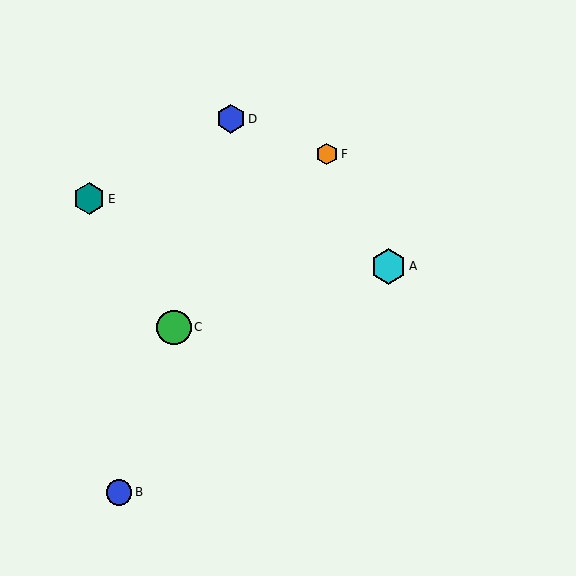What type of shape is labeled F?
Shape F is an orange hexagon.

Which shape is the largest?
The cyan hexagon (labeled A) is the largest.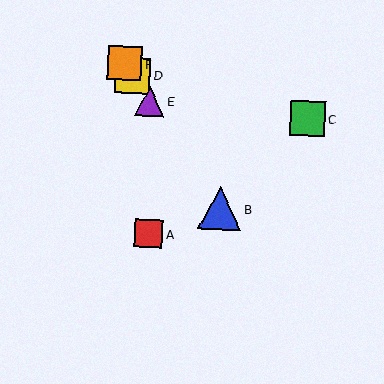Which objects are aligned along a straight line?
Objects B, D, E, F are aligned along a straight line.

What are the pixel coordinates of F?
Object F is at (125, 63).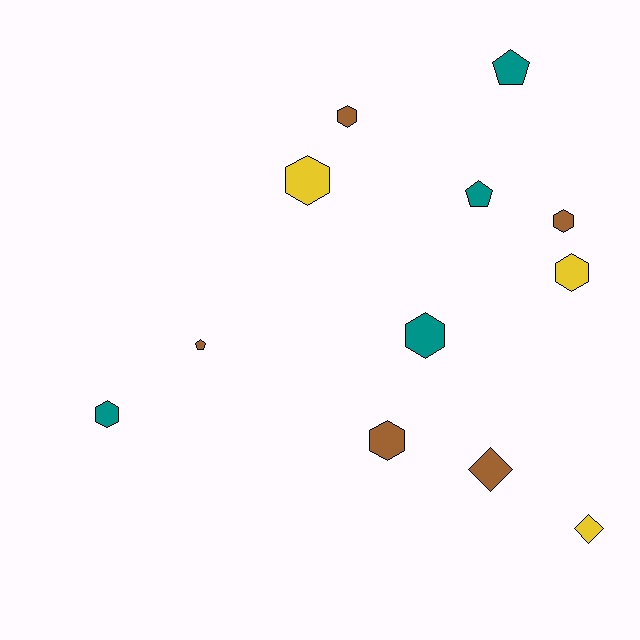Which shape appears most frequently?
Hexagon, with 7 objects.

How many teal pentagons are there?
There are 2 teal pentagons.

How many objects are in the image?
There are 12 objects.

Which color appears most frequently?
Brown, with 5 objects.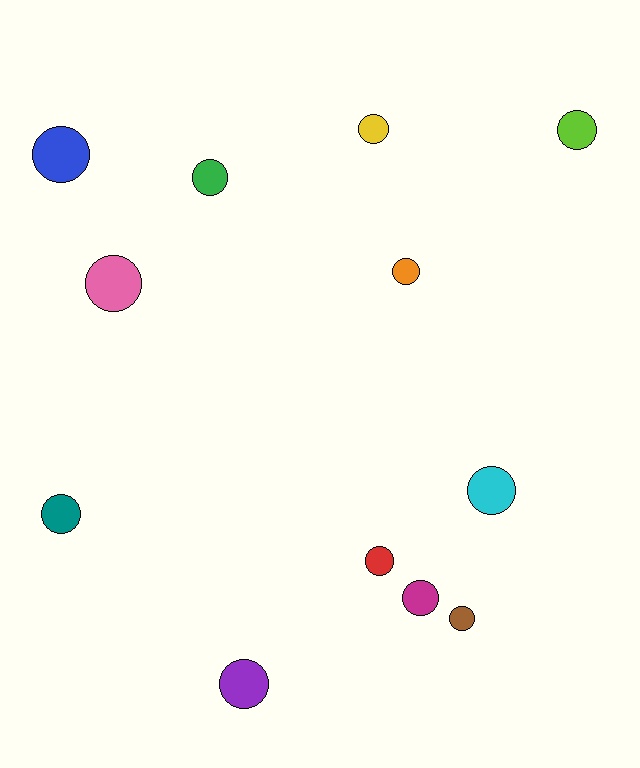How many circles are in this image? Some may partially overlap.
There are 12 circles.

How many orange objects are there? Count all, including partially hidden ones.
There is 1 orange object.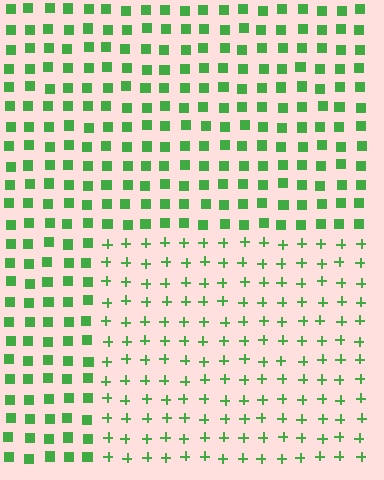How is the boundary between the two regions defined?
The boundary is defined by a change in element shape: plus signs inside vs. squares outside. All elements share the same color and spacing.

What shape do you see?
I see a rectangle.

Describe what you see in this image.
The image is filled with small green elements arranged in a uniform grid. A rectangle-shaped region contains plus signs, while the surrounding area contains squares. The boundary is defined purely by the change in element shape.